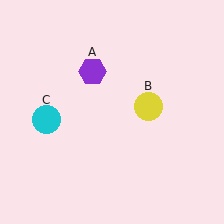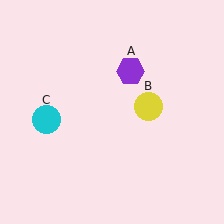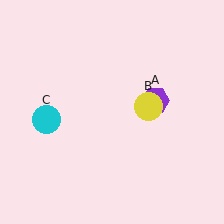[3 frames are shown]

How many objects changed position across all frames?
1 object changed position: purple hexagon (object A).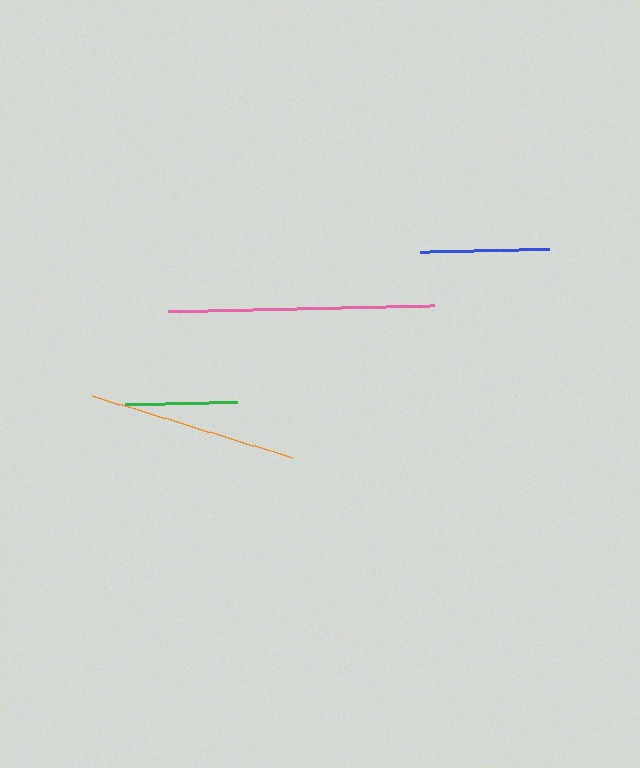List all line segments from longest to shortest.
From longest to shortest: pink, orange, blue, green.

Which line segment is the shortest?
The green line is the shortest at approximately 112 pixels.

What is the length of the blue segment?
The blue segment is approximately 129 pixels long.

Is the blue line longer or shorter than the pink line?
The pink line is longer than the blue line.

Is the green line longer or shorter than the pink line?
The pink line is longer than the green line.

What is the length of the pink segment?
The pink segment is approximately 267 pixels long.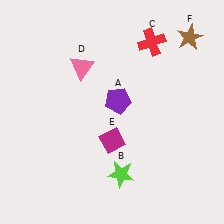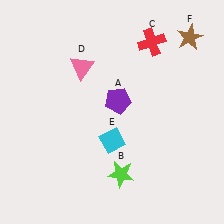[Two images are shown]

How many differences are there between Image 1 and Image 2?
There is 1 difference between the two images.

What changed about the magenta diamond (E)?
In Image 1, E is magenta. In Image 2, it changed to cyan.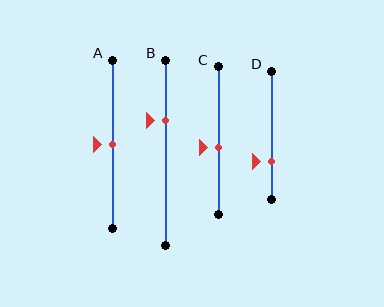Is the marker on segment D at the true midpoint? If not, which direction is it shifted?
No, the marker on segment D is shifted downward by about 20% of the segment length.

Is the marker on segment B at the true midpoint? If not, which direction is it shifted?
No, the marker on segment B is shifted upward by about 17% of the segment length.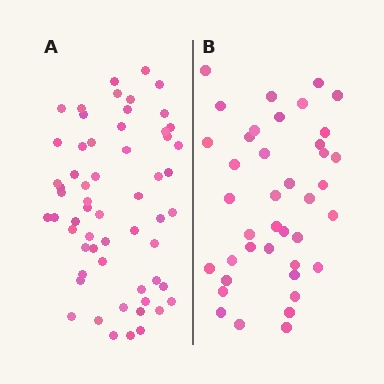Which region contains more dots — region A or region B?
Region A (the left region) has more dots.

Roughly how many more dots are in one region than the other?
Region A has approximately 20 more dots than region B.